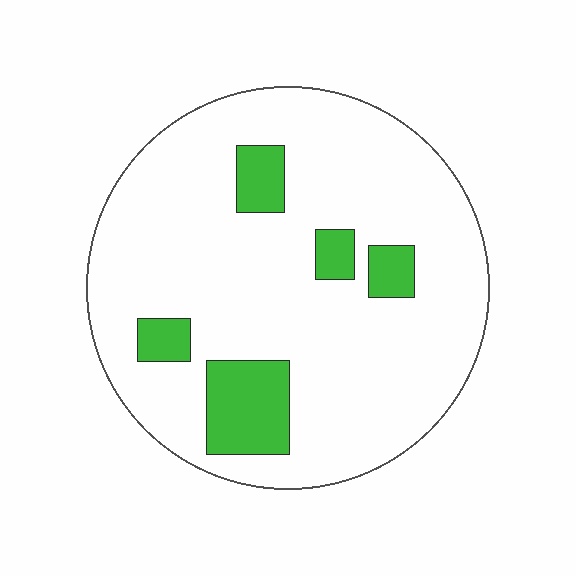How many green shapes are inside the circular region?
5.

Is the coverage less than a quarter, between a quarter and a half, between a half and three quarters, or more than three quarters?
Less than a quarter.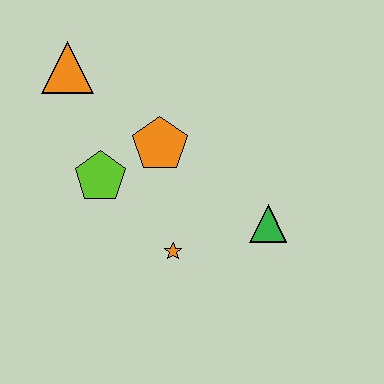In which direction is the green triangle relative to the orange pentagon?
The green triangle is to the right of the orange pentagon.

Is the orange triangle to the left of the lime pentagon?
Yes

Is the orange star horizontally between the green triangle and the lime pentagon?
Yes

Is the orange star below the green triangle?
Yes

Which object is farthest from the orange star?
The orange triangle is farthest from the orange star.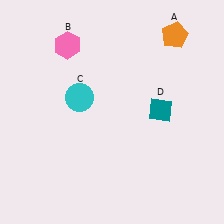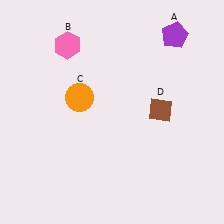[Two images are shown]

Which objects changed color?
A changed from orange to purple. C changed from cyan to orange. D changed from teal to brown.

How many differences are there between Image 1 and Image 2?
There are 3 differences between the two images.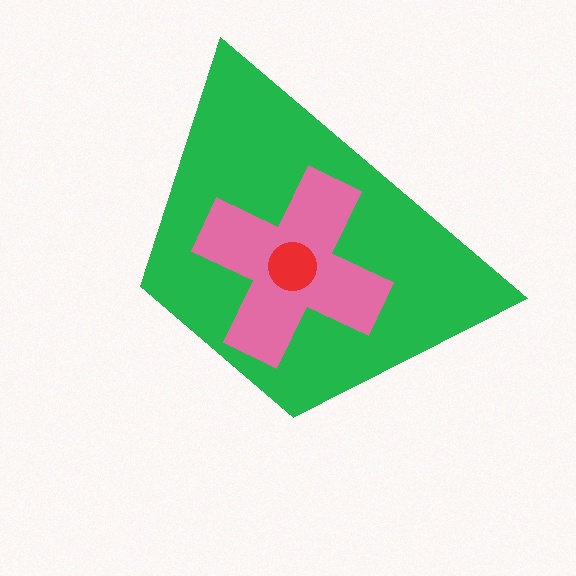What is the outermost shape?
The green trapezoid.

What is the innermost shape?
The red circle.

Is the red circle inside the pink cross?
Yes.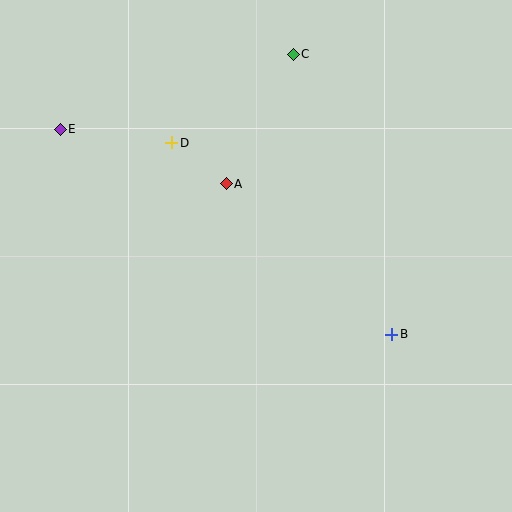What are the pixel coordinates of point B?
Point B is at (392, 334).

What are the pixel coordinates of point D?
Point D is at (171, 143).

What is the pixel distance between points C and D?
The distance between C and D is 150 pixels.